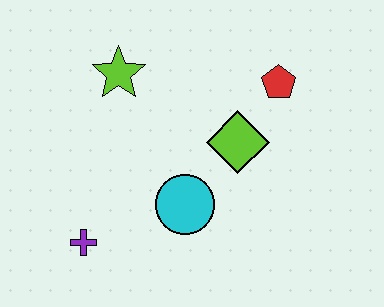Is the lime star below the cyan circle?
No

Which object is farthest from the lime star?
The purple cross is farthest from the lime star.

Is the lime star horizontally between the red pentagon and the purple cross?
Yes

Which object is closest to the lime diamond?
The red pentagon is closest to the lime diamond.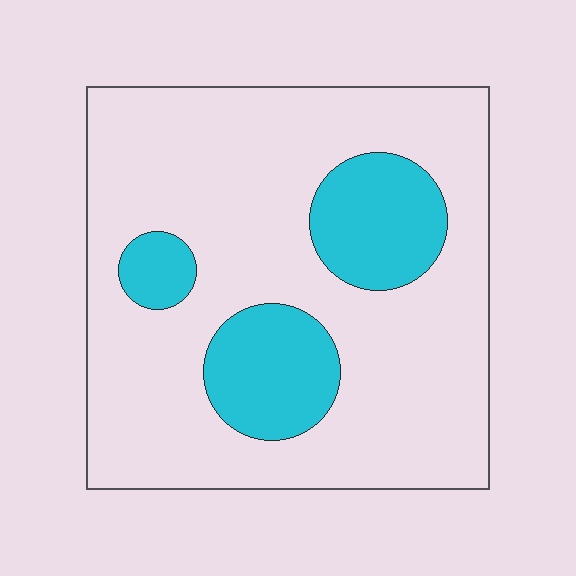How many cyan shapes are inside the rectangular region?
3.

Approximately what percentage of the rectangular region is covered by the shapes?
Approximately 20%.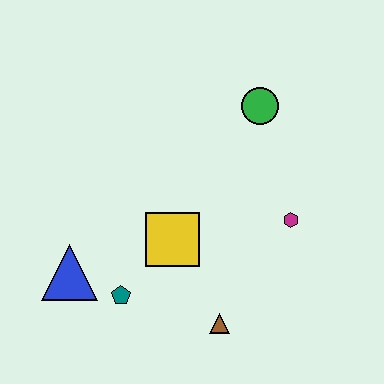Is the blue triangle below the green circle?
Yes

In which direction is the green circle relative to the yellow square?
The green circle is above the yellow square.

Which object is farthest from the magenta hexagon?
The blue triangle is farthest from the magenta hexagon.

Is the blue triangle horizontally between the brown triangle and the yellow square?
No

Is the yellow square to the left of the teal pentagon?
No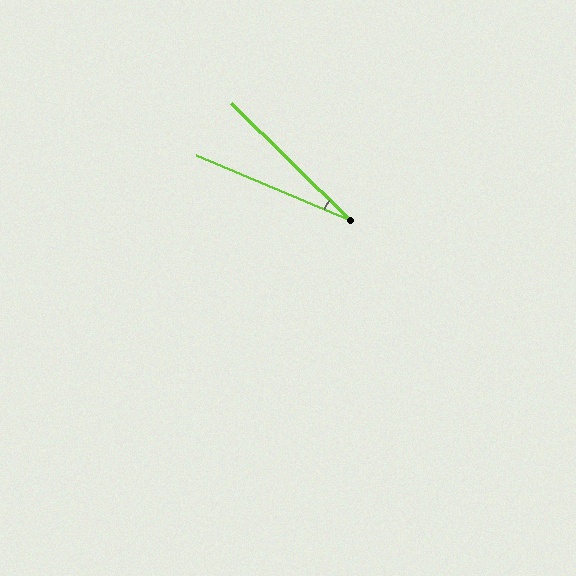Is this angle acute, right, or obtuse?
It is acute.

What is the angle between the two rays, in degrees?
Approximately 22 degrees.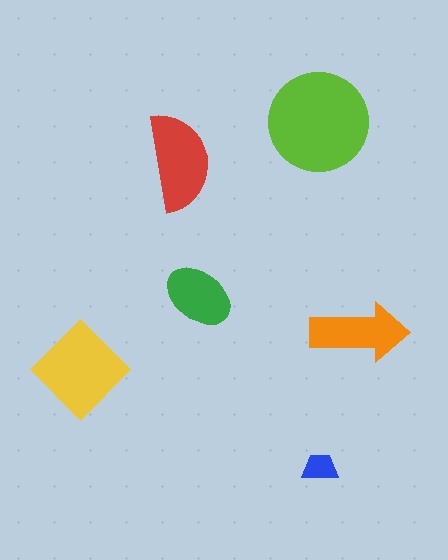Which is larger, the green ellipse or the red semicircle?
The red semicircle.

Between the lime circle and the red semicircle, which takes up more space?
The lime circle.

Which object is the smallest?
The blue trapezoid.